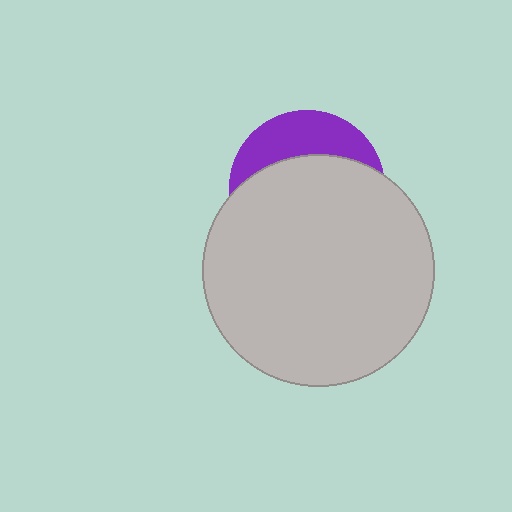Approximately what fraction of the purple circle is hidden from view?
Roughly 69% of the purple circle is hidden behind the light gray circle.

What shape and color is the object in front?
The object in front is a light gray circle.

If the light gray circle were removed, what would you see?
You would see the complete purple circle.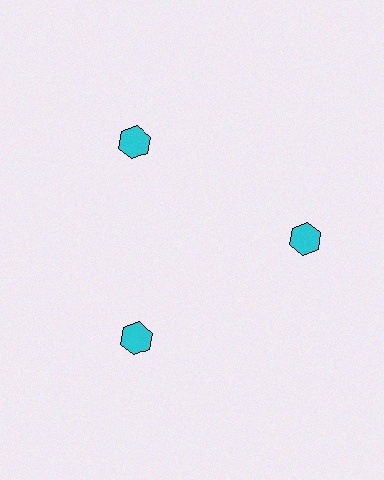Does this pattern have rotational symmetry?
Yes, this pattern has 3-fold rotational symmetry. It looks the same after rotating 120 degrees around the center.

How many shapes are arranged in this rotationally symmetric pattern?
There are 3 shapes, arranged in 3 groups of 1.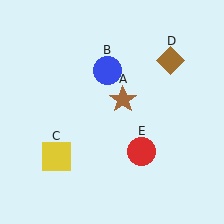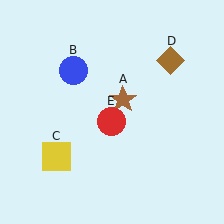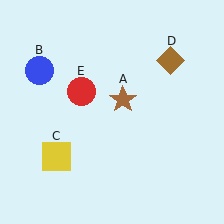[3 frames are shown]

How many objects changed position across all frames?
2 objects changed position: blue circle (object B), red circle (object E).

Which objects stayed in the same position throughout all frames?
Brown star (object A) and yellow square (object C) and brown diamond (object D) remained stationary.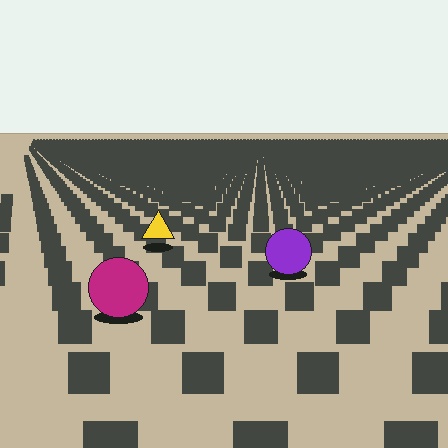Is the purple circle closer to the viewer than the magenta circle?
No. The magenta circle is closer — you can tell from the texture gradient: the ground texture is coarser near it.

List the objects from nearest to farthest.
From nearest to farthest: the magenta circle, the purple circle, the yellow triangle.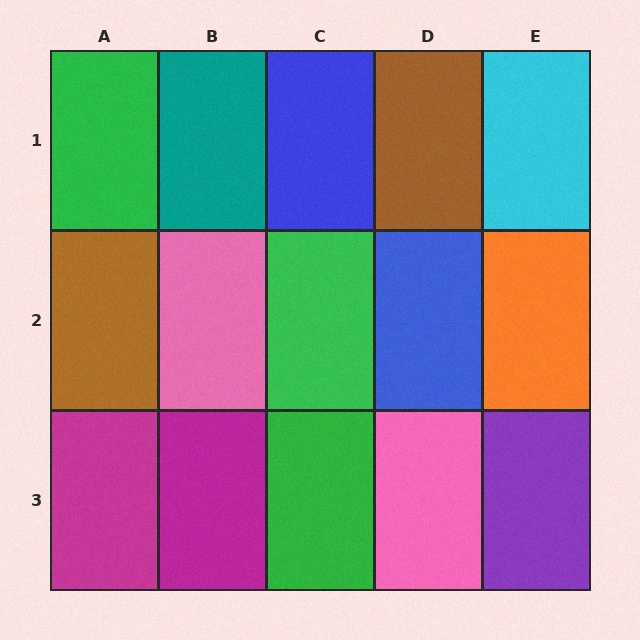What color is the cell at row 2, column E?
Orange.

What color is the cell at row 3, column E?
Purple.